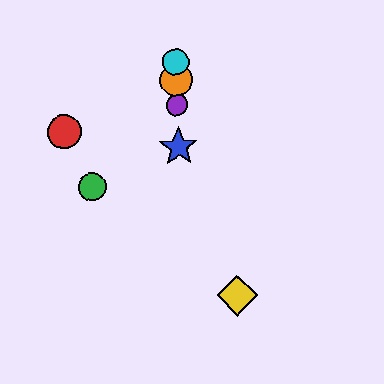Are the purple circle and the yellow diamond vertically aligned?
No, the purple circle is at x≈177 and the yellow diamond is at x≈237.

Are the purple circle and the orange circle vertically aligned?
Yes, both are at x≈177.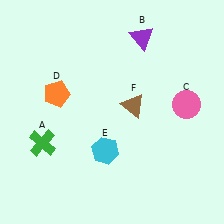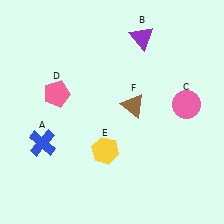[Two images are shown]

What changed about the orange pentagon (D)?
In Image 1, D is orange. In Image 2, it changed to pink.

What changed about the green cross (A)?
In Image 1, A is green. In Image 2, it changed to blue.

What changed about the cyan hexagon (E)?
In Image 1, E is cyan. In Image 2, it changed to yellow.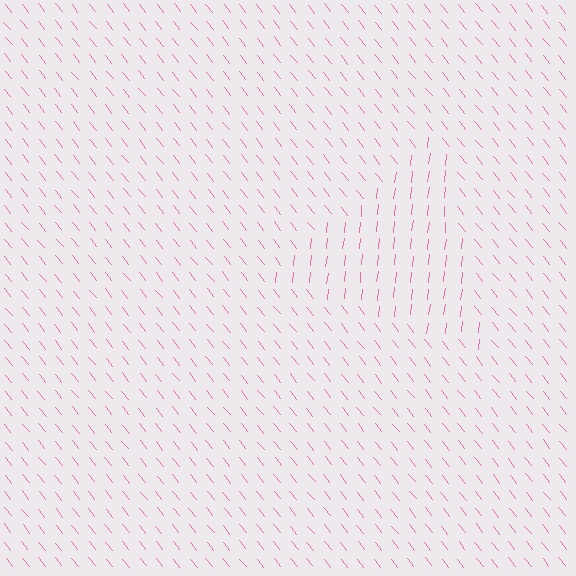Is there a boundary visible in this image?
Yes, there is a texture boundary formed by a change in line orientation.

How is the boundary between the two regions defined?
The boundary is defined purely by a change in line orientation (approximately 45 degrees difference). All lines are the same color and thickness.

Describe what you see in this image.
The image is filled with small pink line segments. A triangle region in the image has lines oriented differently from the surrounding lines, creating a visible texture boundary.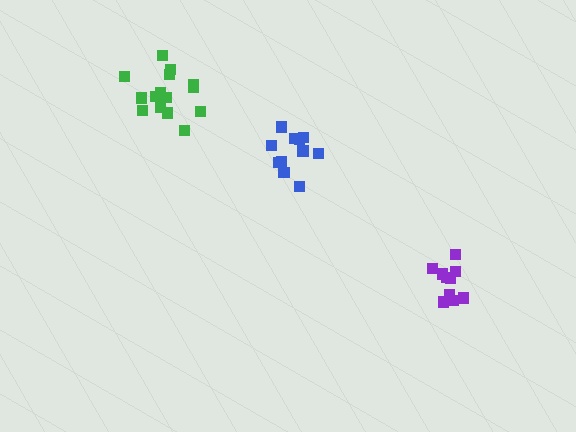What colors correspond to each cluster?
The clusters are colored: purple, green, blue.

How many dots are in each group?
Group 1: 10 dots, Group 2: 15 dots, Group 3: 11 dots (36 total).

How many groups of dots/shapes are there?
There are 3 groups.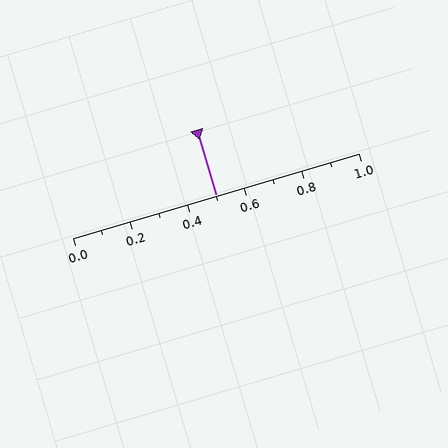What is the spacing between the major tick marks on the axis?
The major ticks are spaced 0.2 apart.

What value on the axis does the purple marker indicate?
The marker indicates approximately 0.5.